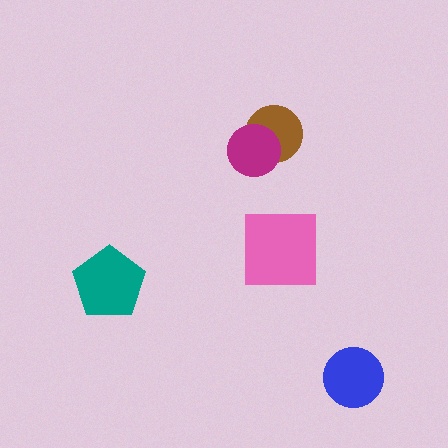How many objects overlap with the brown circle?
1 object overlaps with the brown circle.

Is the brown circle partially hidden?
Yes, it is partially covered by another shape.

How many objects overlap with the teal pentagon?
0 objects overlap with the teal pentagon.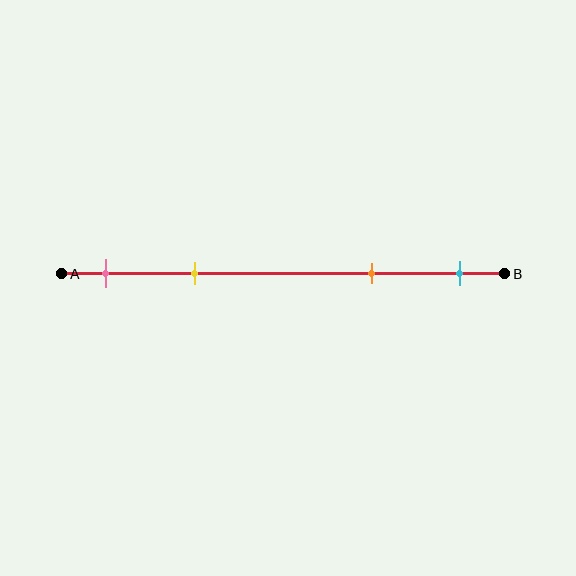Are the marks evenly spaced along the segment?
No, the marks are not evenly spaced.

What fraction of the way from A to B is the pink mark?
The pink mark is approximately 10% (0.1) of the way from A to B.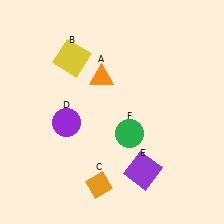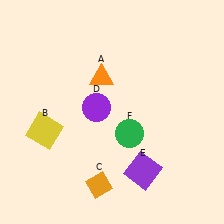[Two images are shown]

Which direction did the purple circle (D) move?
The purple circle (D) moved right.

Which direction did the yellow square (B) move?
The yellow square (B) moved down.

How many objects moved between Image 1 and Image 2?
2 objects moved between the two images.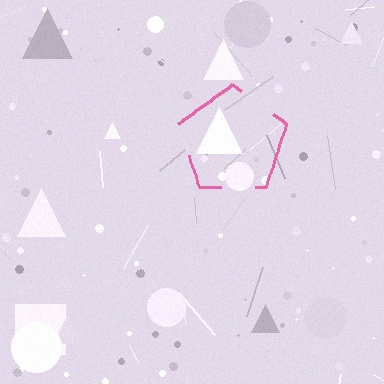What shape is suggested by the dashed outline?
The dashed outline suggests a pentagon.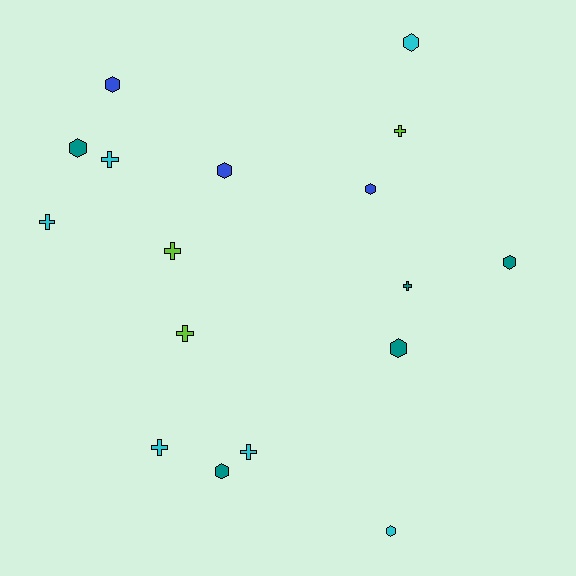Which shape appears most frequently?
Hexagon, with 9 objects.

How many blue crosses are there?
There are no blue crosses.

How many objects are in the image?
There are 17 objects.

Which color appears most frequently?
Cyan, with 6 objects.